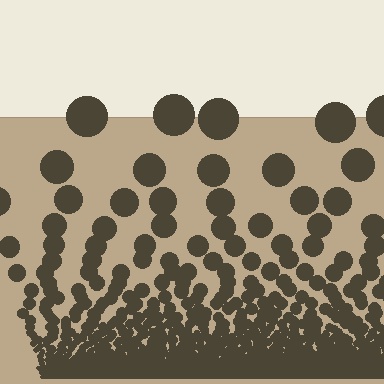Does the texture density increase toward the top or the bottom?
Density increases toward the bottom.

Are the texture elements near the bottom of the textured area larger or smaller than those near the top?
Smaller. The gradient is inverted — elements near the bottom are smaller and denser.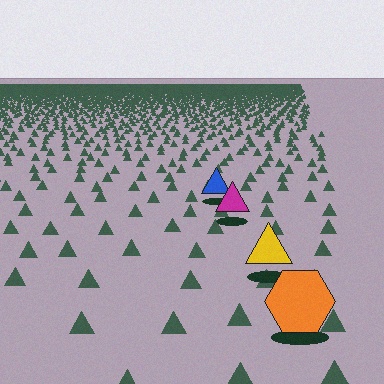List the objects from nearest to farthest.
From nearest to farthest: the orange hexagon, the yellow triangle, the magenta triangle, the blue triangle.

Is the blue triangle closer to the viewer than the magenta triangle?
No. The magenta triangle is closer — you can tell from the texture gradient: the ground texture is coarser near it.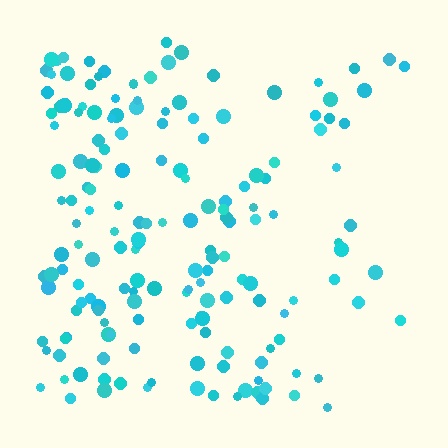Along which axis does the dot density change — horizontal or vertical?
Horizontal.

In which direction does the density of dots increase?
From right to left, with the left side densest.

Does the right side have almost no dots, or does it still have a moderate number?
Still a moderate number, just noticeably fewer than the left.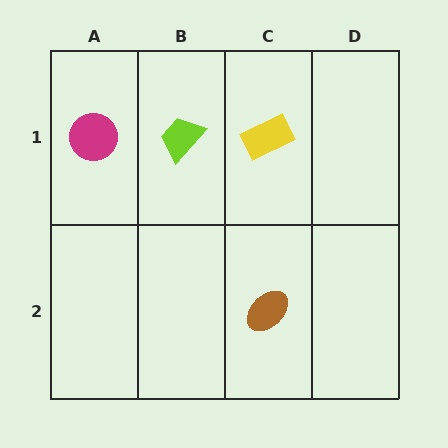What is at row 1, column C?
A yellow rectangle.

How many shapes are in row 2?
1 shape.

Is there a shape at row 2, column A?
No, that cell is empty.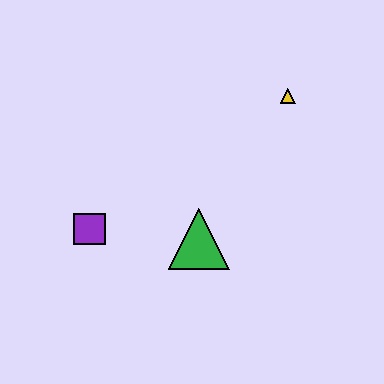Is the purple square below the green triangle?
No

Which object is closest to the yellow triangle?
The green triangle is closest to the yellow triangle.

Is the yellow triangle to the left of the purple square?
No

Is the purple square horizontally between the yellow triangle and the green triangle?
No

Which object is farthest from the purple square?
The yellow triangle is farthest from the purple square.